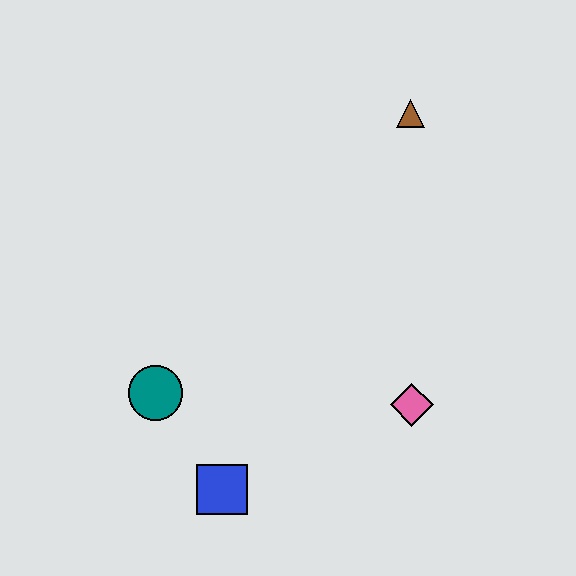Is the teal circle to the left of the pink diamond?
Yes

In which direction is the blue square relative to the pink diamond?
The blue square is to the left of the pink diamond.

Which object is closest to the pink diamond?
The blue square is closest to the pink diamond.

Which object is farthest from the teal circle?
The brown triangle is farthest from the teal circle.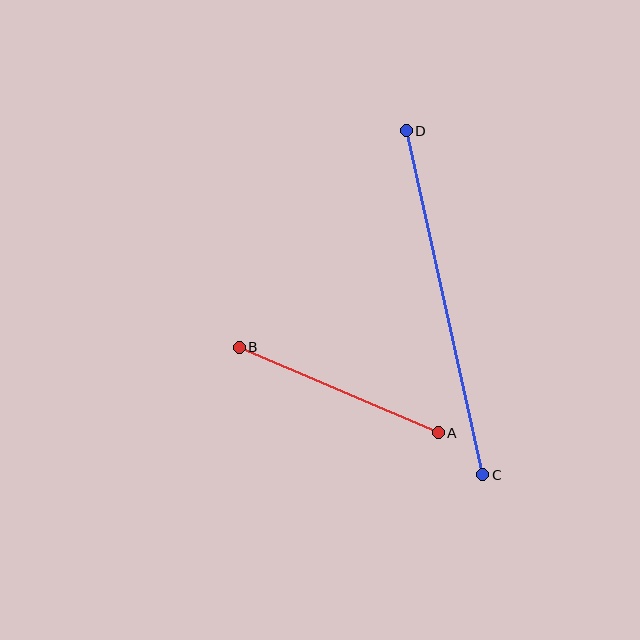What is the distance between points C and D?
The distance is approximately 352 pixels.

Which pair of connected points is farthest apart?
Points C and D are farthest apart.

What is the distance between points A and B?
The distance is approximately 216 pixels.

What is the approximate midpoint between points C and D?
The midpoint is at approximately (445, 303) pixels.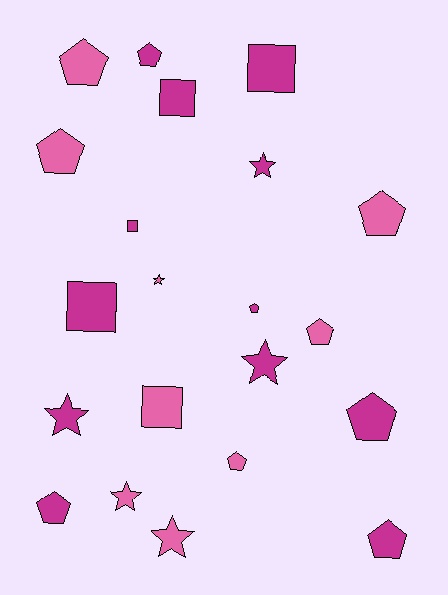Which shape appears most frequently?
Pentagon, with 10 objects.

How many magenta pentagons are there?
There are 5 magenta pentagons.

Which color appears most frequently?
Magenta, with 12 objects.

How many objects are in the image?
There are 21 objects.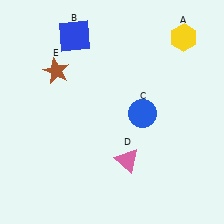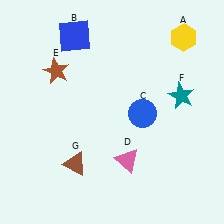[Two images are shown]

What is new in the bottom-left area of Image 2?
A brown triangle (G) was added in the bottom-left area of Image 2.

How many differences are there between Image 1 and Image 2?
There are 2 differences between the two images.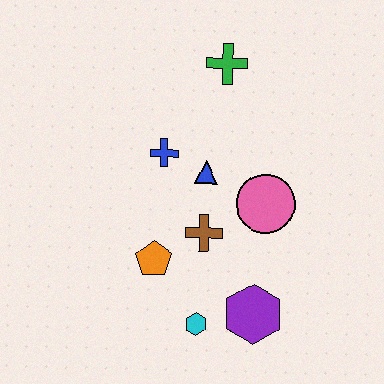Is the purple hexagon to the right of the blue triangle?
Yes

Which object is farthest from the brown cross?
The green cross is farthest from the brown cross.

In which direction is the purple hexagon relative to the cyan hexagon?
The purple hexagon is to the right of the cyan hexagon.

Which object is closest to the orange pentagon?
The brown cross is closest to the orange pentagon.